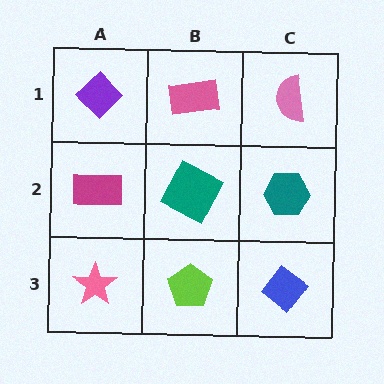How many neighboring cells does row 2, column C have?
3.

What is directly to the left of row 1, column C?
A pink rectangle.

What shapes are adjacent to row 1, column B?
A teal square (row 2, column B), a purple diamond (row 1, column A), a pink semicircle (row 1, column C).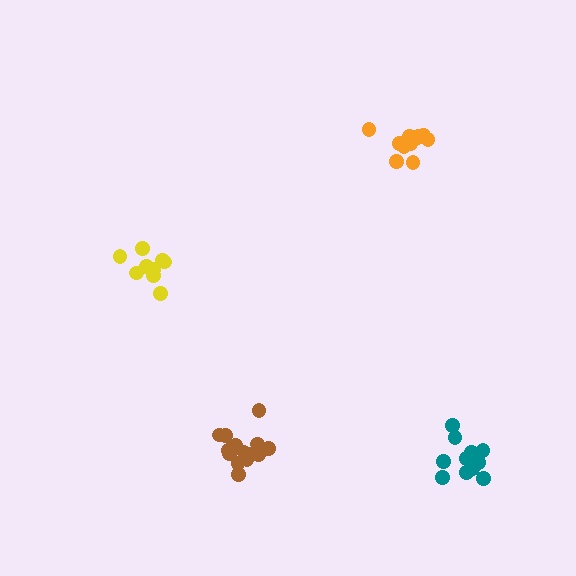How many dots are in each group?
Group 1: 11 dots, Group 2: 13 dots, Group 3: 9 dots, Group 4: 15 dots (48 total).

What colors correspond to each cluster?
The clusters are colored: orange, teal, yellow, brown.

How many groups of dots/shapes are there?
There are 4 groups.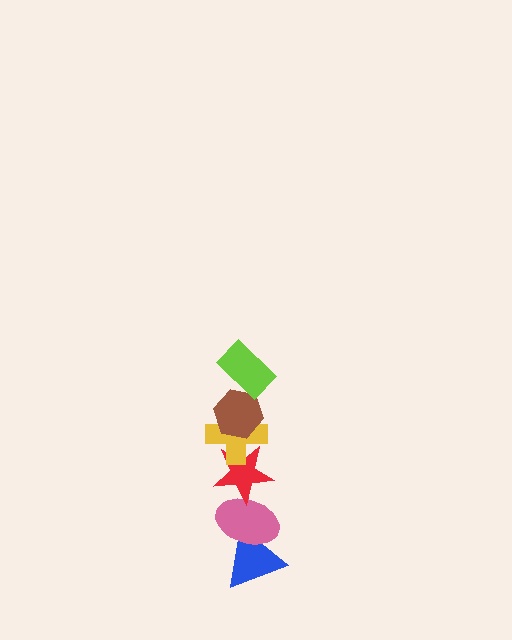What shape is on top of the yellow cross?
The brown hexagon is on top of the yellow cross.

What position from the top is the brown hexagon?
The brown hexagon is 2nd from the top.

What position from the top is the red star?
The red star is 4th from the top.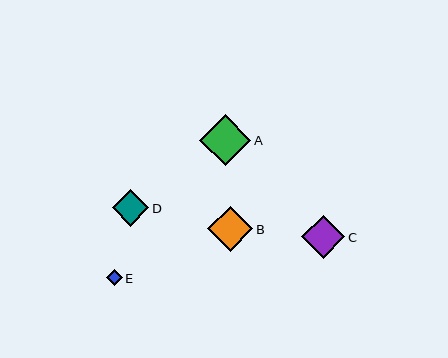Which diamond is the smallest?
Diamond E is the smallest with a size of approximately 16 pixels.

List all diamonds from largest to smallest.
From largest to smallest: A, B, C, D, E.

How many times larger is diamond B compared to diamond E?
Diamond B is approximately 2.8 times the size of diamond E.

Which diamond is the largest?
Diamond A is the largest with a size of approximately 51 pixels.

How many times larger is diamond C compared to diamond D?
Diamond C is approximately 1.2 times the size of diamond D.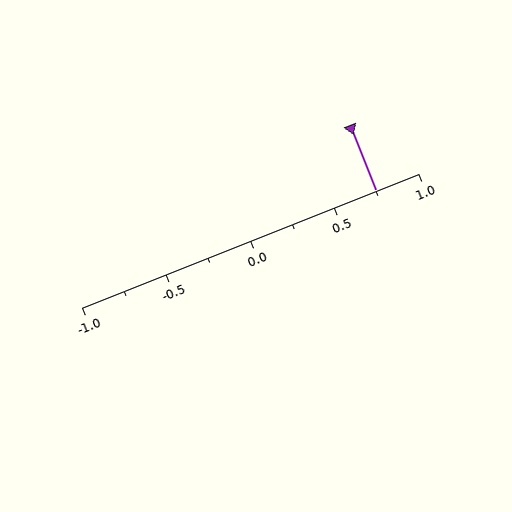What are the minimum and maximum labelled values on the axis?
The axis runs from -1.0 to 1.0.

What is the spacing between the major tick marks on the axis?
The major ticks are spaced 0.5 apart.